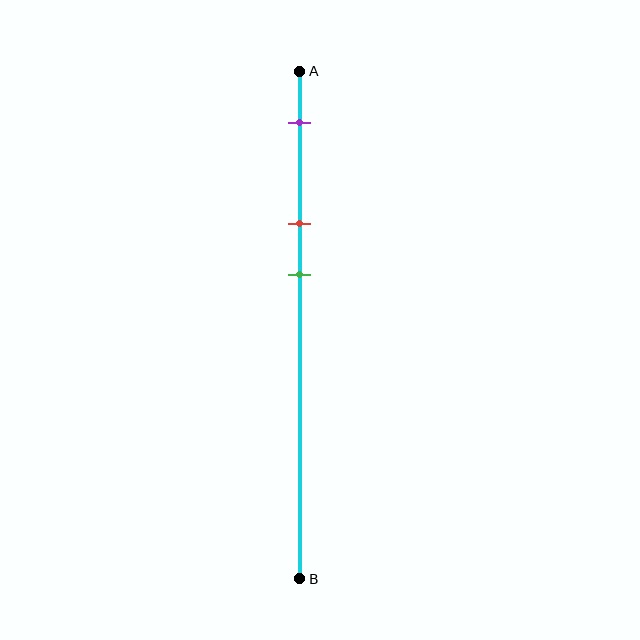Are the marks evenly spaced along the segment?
Yes, the marks are approximately evenly spaced.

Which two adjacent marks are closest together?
The red and green marks are the closest adjacent pair.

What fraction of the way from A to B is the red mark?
The red mark is approximately 30% (0.3) of the way from A to B.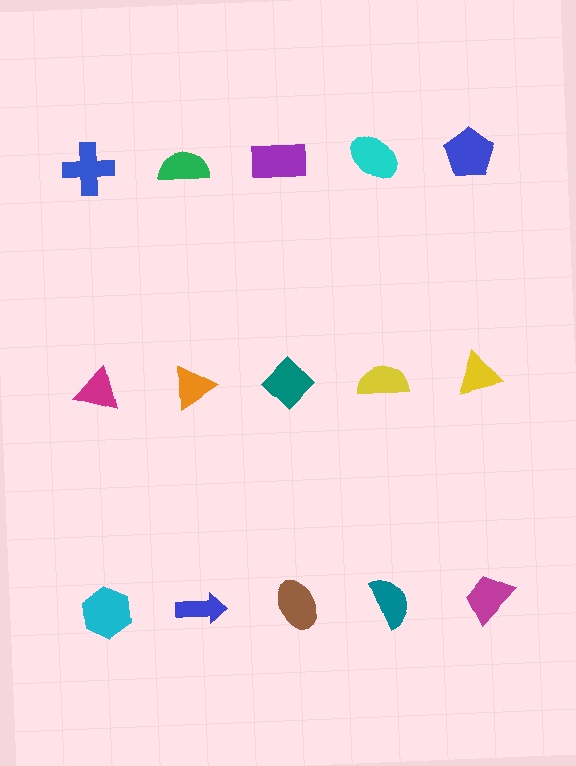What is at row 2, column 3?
A teal diamond.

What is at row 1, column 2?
A green semicircle.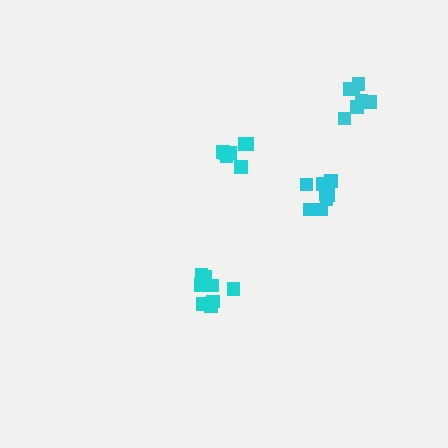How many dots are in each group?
Group 1: 8 dots, Group 2: 8 dots, Group 3: 10 dots, Group 4: 8 dots (34 total).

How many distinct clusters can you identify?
There are 4 distinct clusters.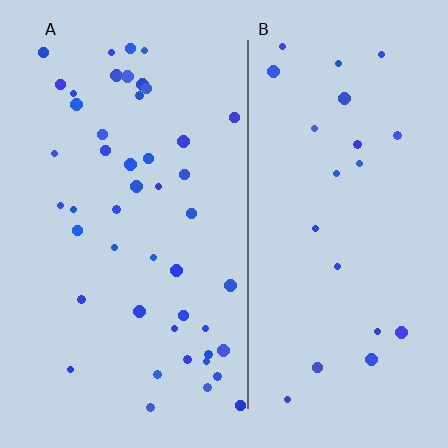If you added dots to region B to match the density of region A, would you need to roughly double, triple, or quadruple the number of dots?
Approximately double.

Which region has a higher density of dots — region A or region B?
A (the left).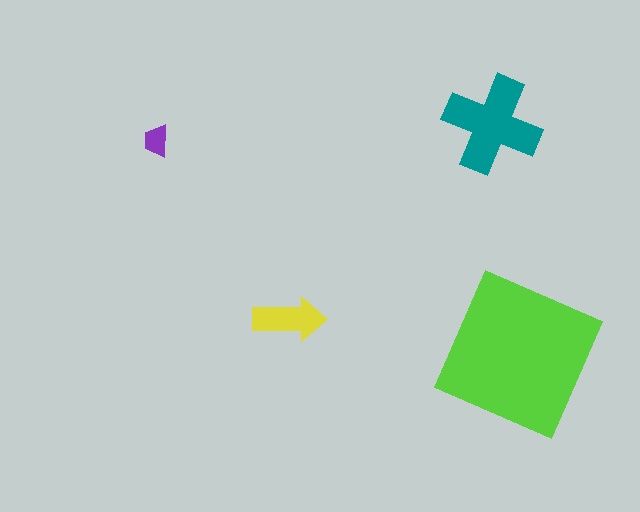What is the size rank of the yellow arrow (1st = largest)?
3rd.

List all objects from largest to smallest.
The lime square, the teal cross, the yellow arrow, the purple trapezoid.